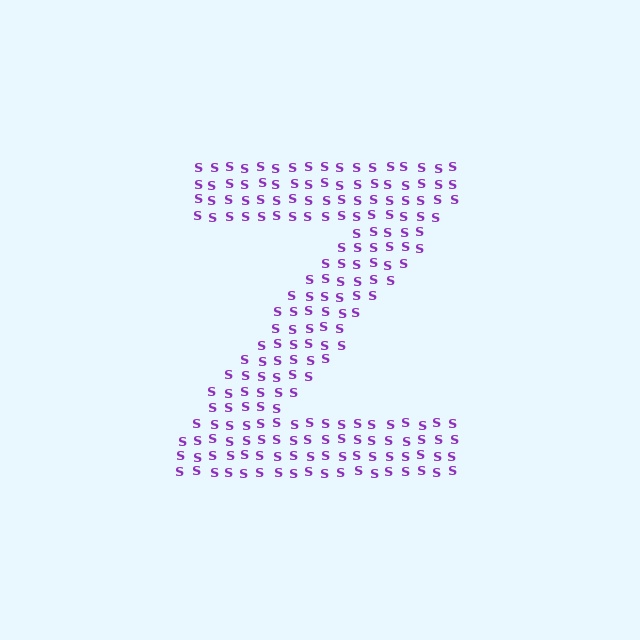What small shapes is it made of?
It is made of small letter S's.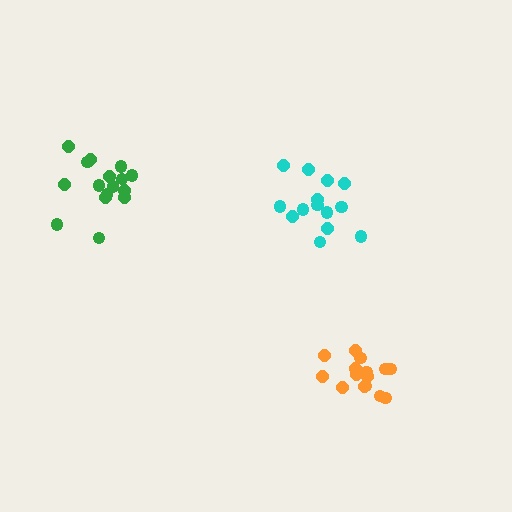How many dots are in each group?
Group 1: 14 dots, Group 2: 16 dots, Group 3: 16 dots (46 total).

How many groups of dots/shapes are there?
There are 3 groups.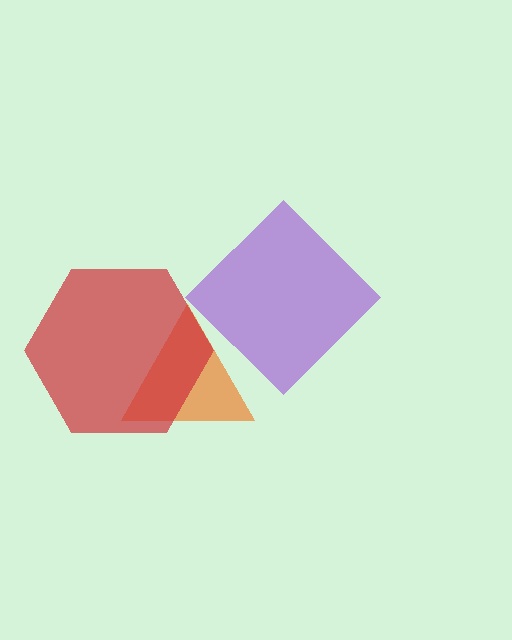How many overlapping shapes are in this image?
There are 3 overlapping shapes in the image.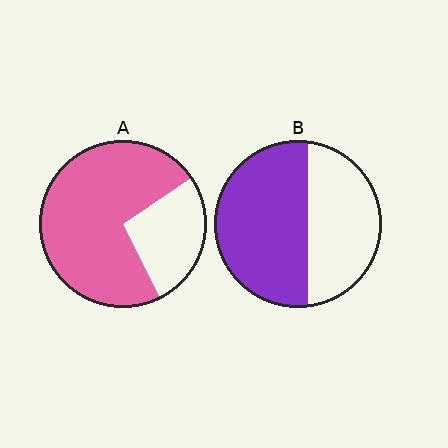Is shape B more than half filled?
Yes.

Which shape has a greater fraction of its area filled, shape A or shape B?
Shape A.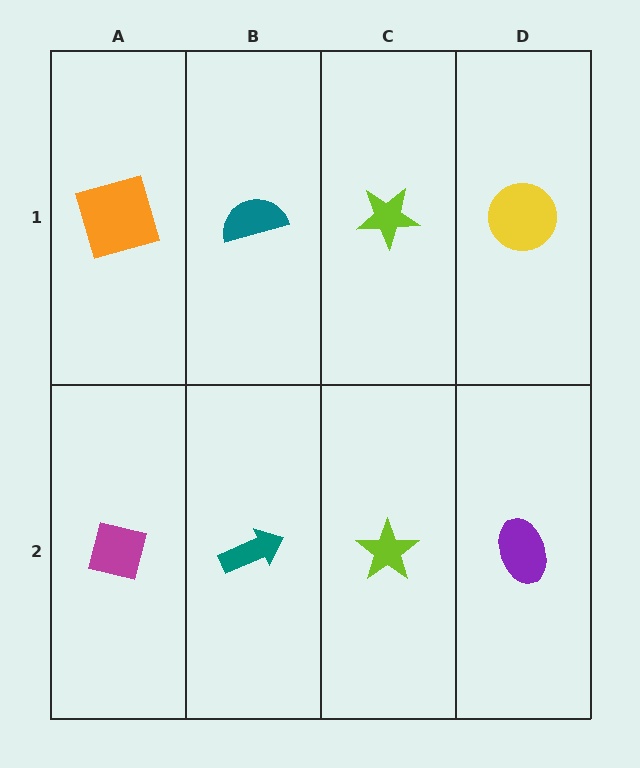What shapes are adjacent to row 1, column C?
A lime star (row 2, column C), a teal semicircle (row 1, column B), a yellow circle (row 1, column D).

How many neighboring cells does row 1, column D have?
2.